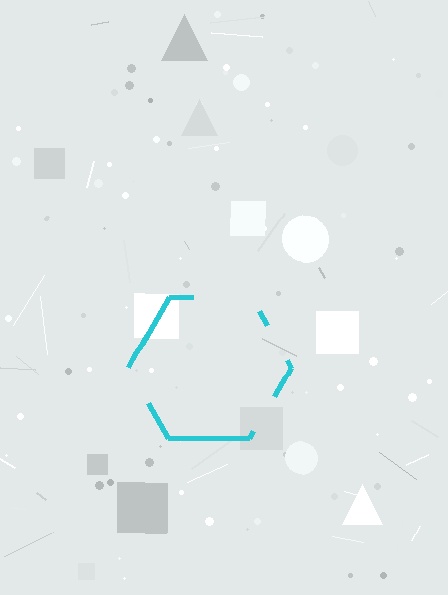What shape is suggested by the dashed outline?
The dashed outline suggests a hexagon.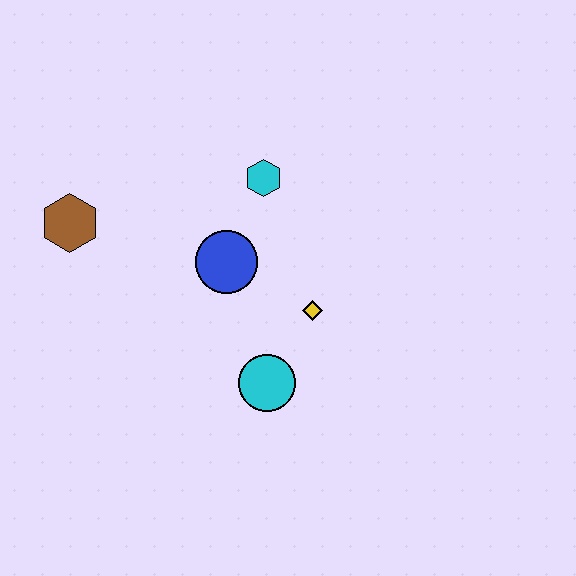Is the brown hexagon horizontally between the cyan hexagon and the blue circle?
No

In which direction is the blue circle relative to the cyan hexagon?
The blue circle is below the cyan hexagon.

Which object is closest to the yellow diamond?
The cyan circle is closest to the yellow diamond.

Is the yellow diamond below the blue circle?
Yes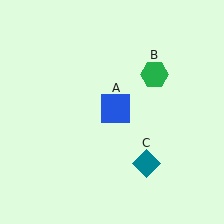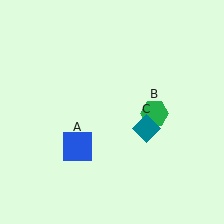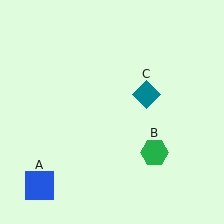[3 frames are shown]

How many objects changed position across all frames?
3 objects changed position: blue square (object A), green hexagon (object B), teal diamond (object C).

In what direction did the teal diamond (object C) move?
The teal diamond (object C) moved up.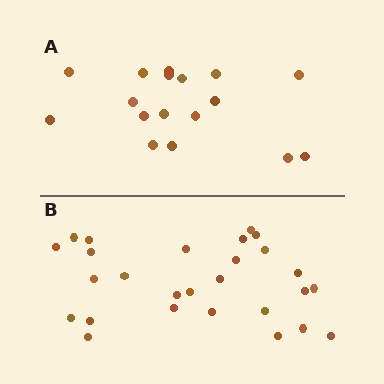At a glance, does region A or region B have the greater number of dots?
Region B (the bottom region) has more dots.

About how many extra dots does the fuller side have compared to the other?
Region B has roughly 10 or so more dots than region A.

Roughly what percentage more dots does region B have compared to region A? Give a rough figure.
About 60% more.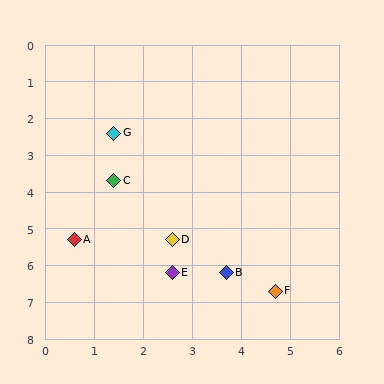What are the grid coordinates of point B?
Point B is at approximately (3.7, 6.2).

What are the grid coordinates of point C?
Point C is at approximately (1.4, 3.7).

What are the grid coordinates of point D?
Point D is at approximately (2.6, 5.3).